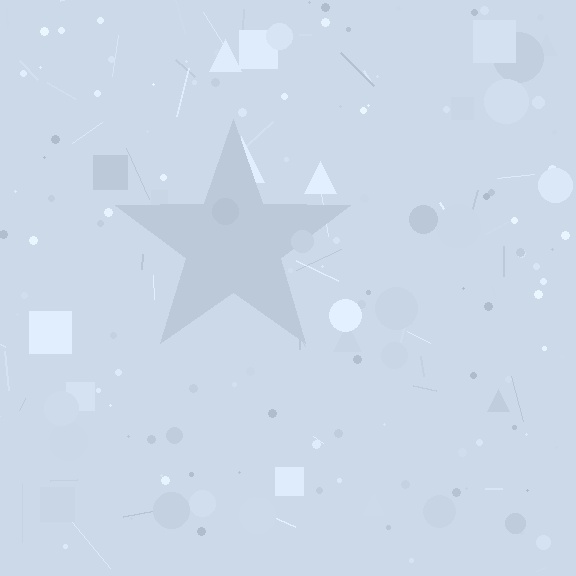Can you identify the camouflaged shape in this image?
The camouflaged shape is a star.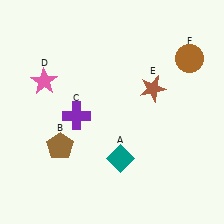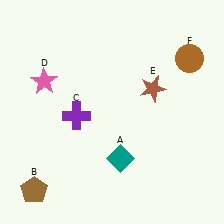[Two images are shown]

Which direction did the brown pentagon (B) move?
The brown pentagon (B) moved down.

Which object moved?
The brown pentagon (B) moved down.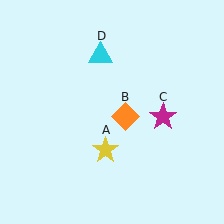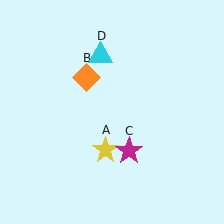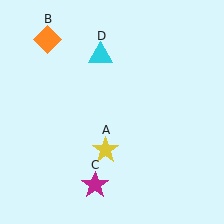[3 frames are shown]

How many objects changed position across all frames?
2 objects changed position: orange diamond (object B), magenta star (object C).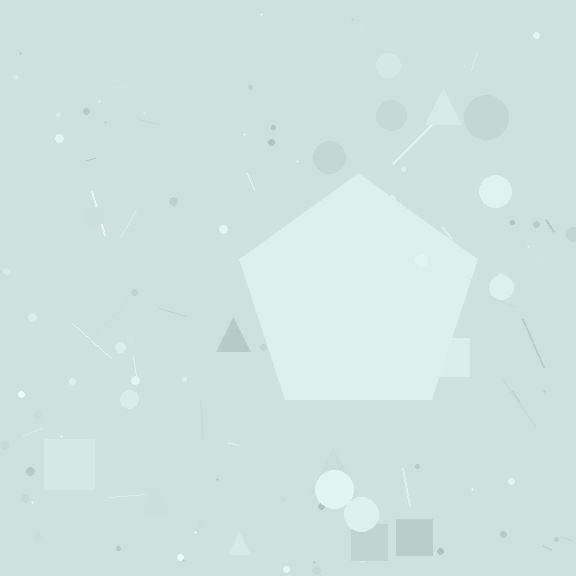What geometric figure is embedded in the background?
A pentagon is embedded in the background.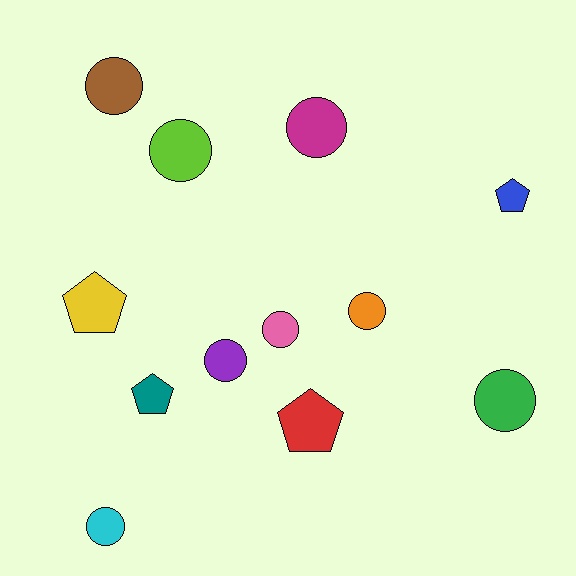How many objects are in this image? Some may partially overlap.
There are 12 objects.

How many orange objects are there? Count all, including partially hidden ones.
There is 1 orange object.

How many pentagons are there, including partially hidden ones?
There are 4 pentagons.